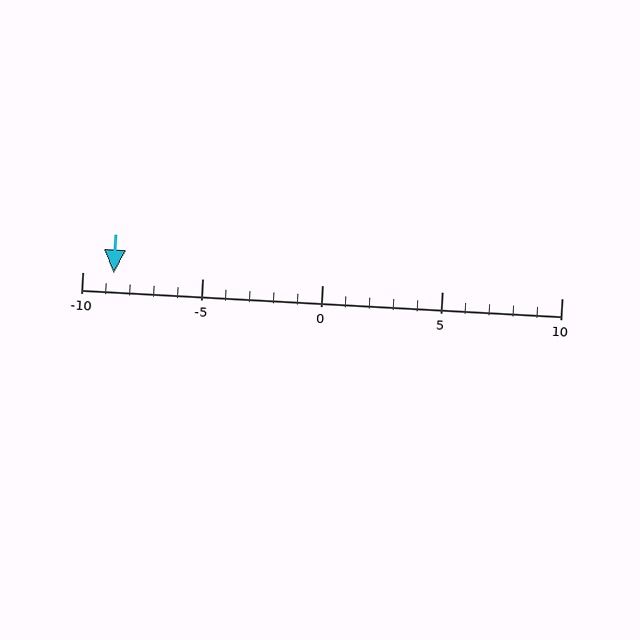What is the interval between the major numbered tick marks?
The major tick marks are spaced 5 units apart.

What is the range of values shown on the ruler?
The ruler shows values from -10 to 10.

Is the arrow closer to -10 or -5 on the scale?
The arrow is closer to -10.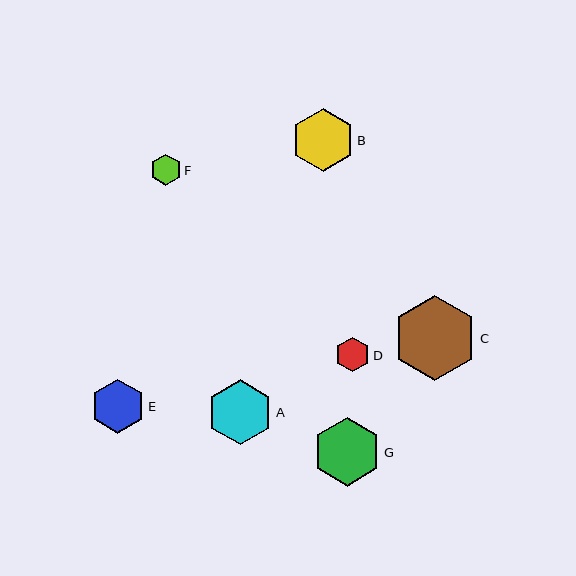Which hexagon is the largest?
Hexagon C is the largest with a size of approximately 85 pixels.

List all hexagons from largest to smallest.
From largest to smallest: C, G, A, B, E, D, F.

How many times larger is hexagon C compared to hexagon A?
Hexagon C is approximately 1.3 times the size of hexagon A.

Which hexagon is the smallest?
Hexagon F is the smallest with a size of approximately 31 pixels.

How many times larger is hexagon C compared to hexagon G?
Hexagon C is approximately 1.2 times the size of hexagon G.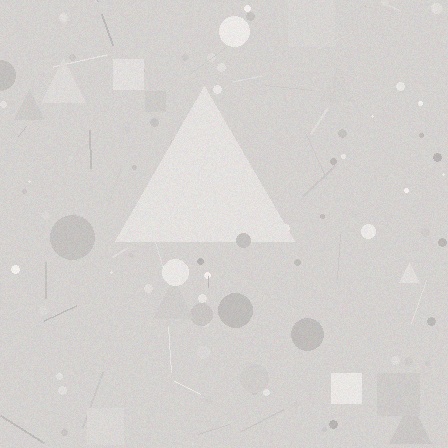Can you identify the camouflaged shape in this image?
The camouflaged shape is a triangle.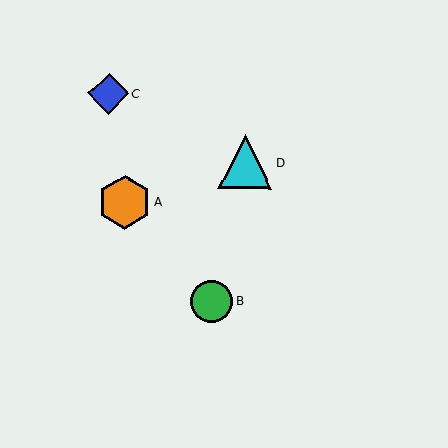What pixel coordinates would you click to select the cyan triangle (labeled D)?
Click at (245, 162) to select the cyan triangle D.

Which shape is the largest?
The cyan triangle (labeled D) is the largest.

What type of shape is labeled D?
Shape D is a cyan triangle.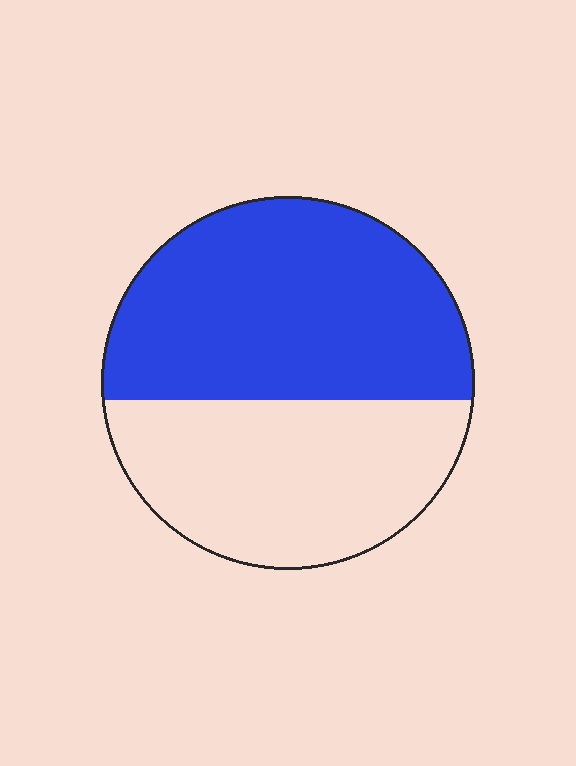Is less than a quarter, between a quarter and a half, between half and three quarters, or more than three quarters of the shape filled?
Between half and three quarters.